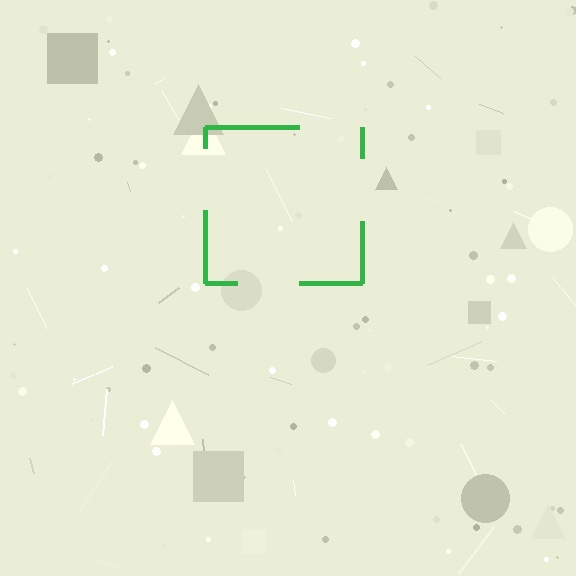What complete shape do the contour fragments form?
The contour fragments form a square.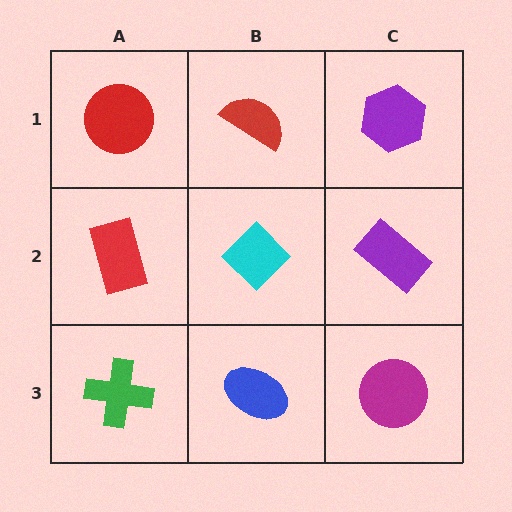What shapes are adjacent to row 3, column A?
A red rectangle (row 2, column A), a blue ellipse (row 3, column B).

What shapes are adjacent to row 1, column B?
A cyan diamond (row 2, column B), a red circle (row 1, column A), a purple hexagon (row 1, column C).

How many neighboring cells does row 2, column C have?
3.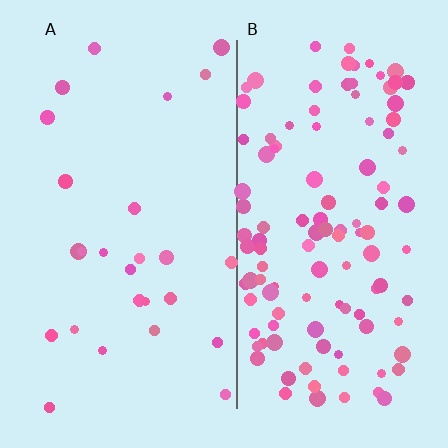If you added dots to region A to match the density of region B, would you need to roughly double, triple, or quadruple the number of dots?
Approximately quadruple.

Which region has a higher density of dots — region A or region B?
B (the right).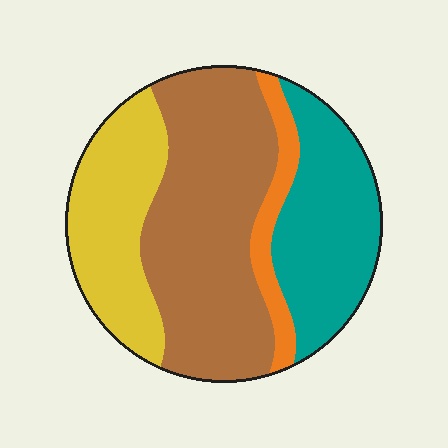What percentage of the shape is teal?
Teal takes up about one quarter (1/4) of the shape.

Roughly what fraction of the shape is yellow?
Yellow takes up less than a quarter of the shape.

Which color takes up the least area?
Orange, at roughly 10%.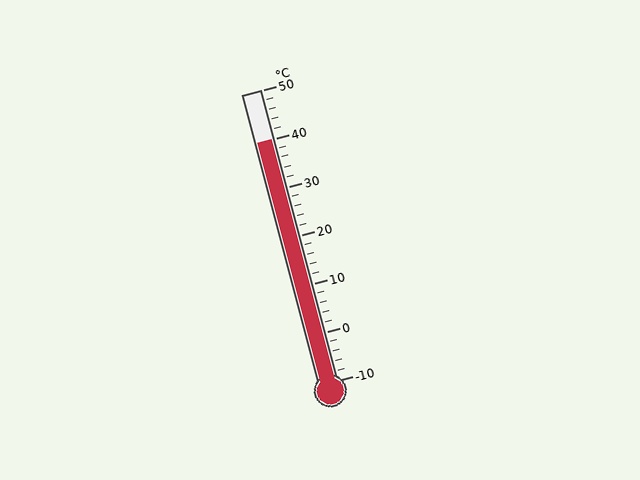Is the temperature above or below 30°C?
The temperature is above 30°C.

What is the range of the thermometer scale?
The thermometer scale ranges from -10°C to 50°C.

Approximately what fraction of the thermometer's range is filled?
The thermometer is filled to approximately 85% of its range.